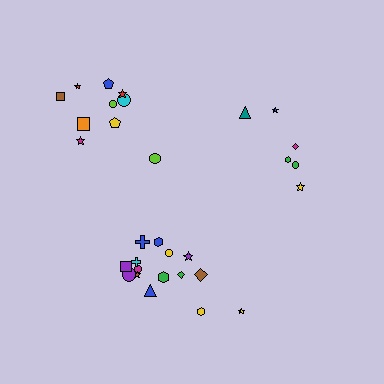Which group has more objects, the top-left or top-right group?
The top-left group.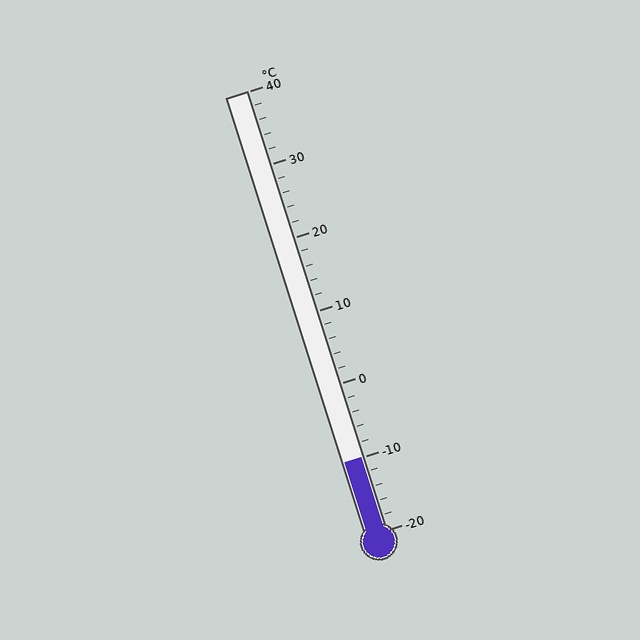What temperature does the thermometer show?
The thermometer shows approximately -10°C.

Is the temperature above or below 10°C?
The temperature is below 10°C.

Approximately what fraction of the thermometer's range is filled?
The thermometer is filled to approximately 15% of its range.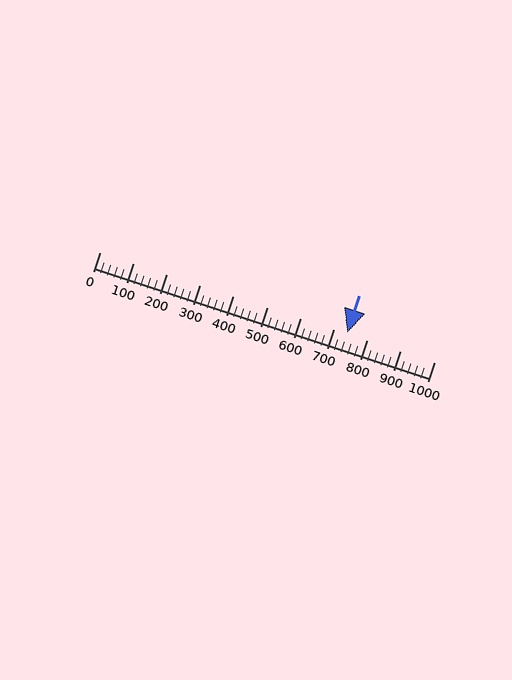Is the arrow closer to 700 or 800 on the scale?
The arrow is closer to 700.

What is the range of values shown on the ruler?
The ruler shows values from 0 to 1000.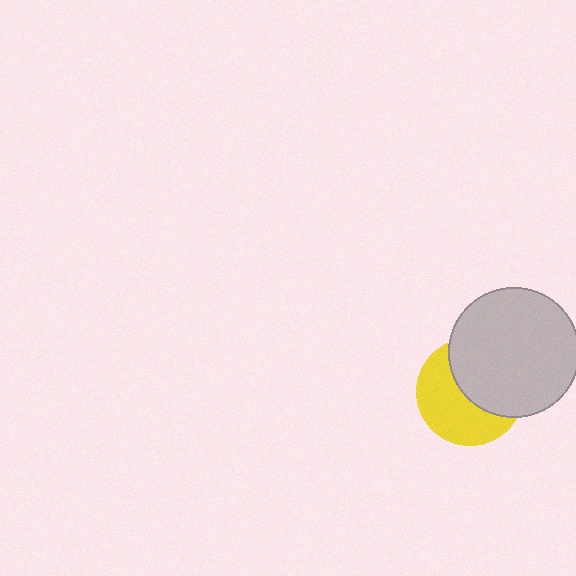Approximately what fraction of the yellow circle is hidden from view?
Roughly 48% of the yellow circle is hidden behind the light gray circle.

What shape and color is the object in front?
The object in front is a light gray circle.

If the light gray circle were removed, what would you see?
You would see the complete yellow circle.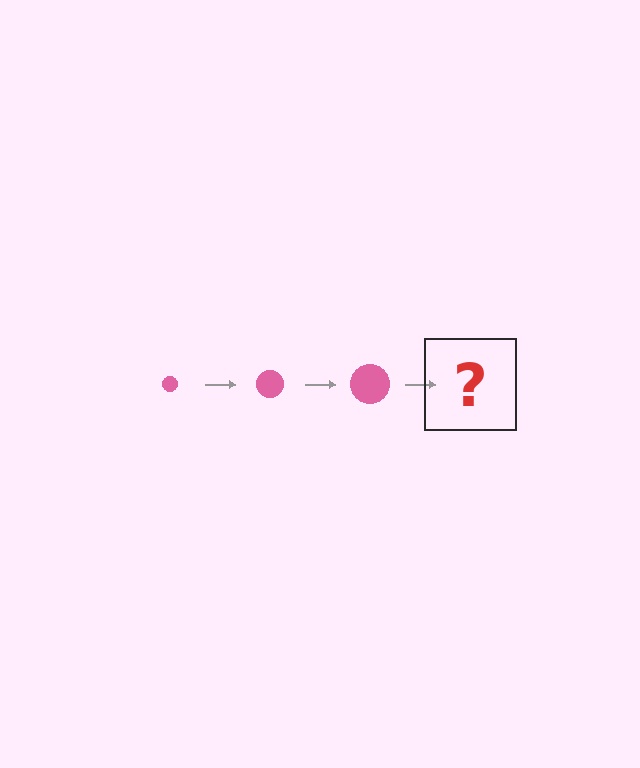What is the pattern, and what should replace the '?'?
The pattern is that the circle gets progressively larger each step. The '?' should be a pink circle, larger than the previous one.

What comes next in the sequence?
The next element should be a pink circle, larger than the previous one.